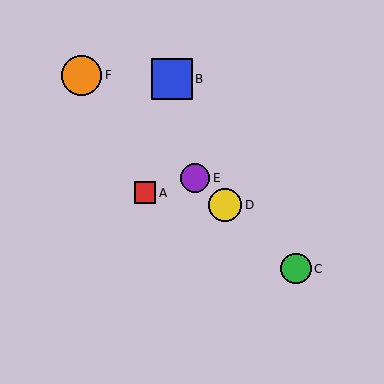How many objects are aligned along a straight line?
4 objects (C, D, E, F) are aligned along a straight line.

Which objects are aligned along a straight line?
Objects C, D, E, F are aligned along a straight line.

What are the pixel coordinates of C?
Object C is at (296, 269).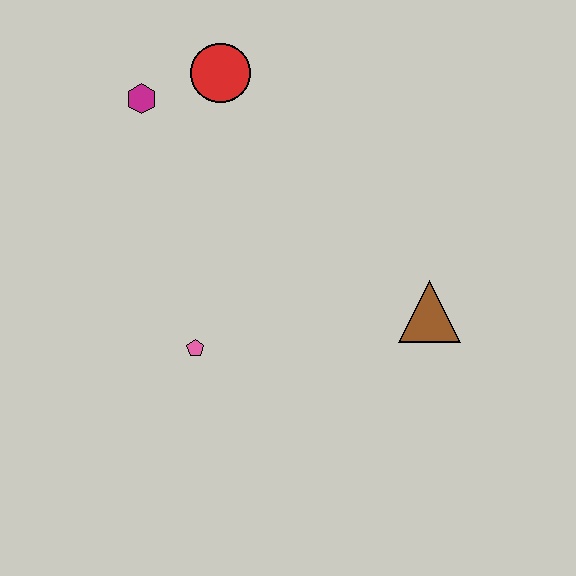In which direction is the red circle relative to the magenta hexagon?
The red circle is to the right of the magenta hexagon.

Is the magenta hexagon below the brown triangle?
No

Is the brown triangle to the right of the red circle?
Yes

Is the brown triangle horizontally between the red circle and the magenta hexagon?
No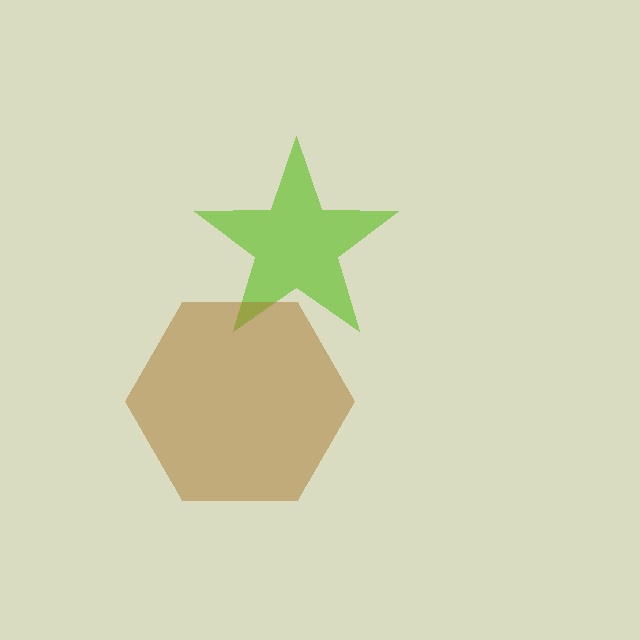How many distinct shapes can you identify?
There are 2 distinct shapes: a lime star, a brown hexagon.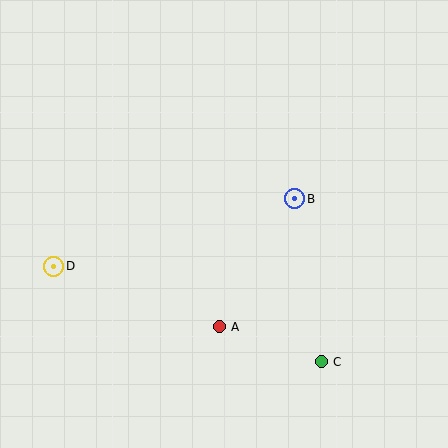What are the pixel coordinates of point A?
Point A is at (219, 327).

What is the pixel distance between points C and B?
The distance between C and B is 165 pixels.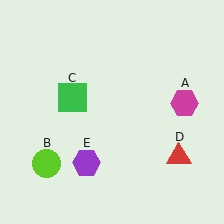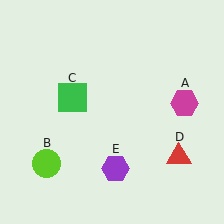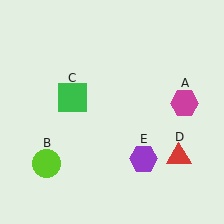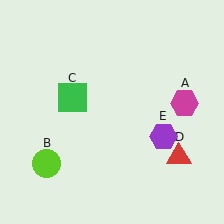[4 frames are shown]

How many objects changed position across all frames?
1 object changed position: purple hexagon (object E).